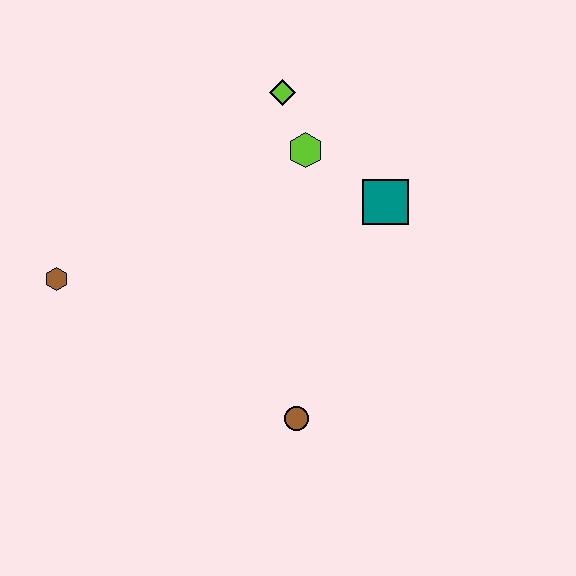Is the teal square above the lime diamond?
No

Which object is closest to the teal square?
The lime hexagon is closest to the teal square.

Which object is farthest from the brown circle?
The lime diamond is farthest from the brown circle.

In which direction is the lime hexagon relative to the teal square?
The lime hexagon is to the left of the teal square.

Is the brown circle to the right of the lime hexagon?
No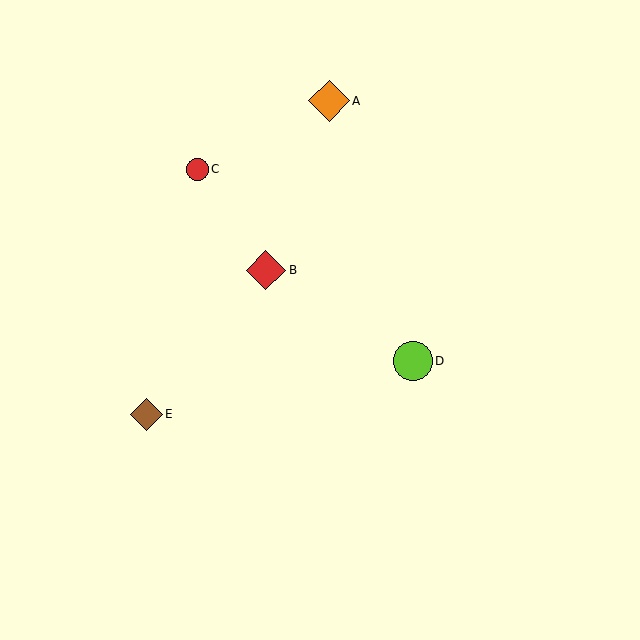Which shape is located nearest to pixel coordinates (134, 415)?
The brown diamond (labeled E) at (147, 414) is nearest to that location.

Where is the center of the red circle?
The center of the red circle is at (197, 169).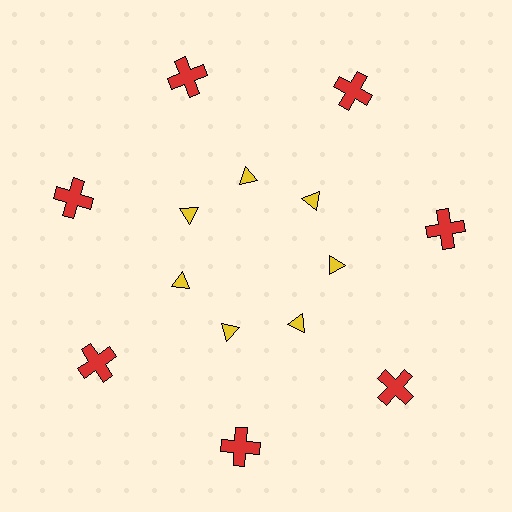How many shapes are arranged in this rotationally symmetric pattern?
There are 14 shapes, arranged in 7 groups of 2.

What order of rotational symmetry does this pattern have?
This pattern has 7-fold rotational symmetry.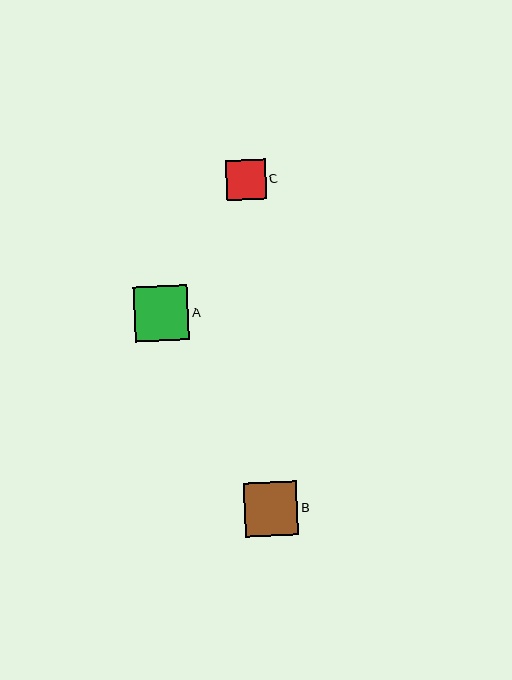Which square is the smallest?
Square C is the smallest with a size of approximately 40 pixels.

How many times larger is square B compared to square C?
Square B is approximately 1.3 times the size of square C.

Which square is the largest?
Square A is the largest with a size of approximately 54 pixels.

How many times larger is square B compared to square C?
Square B is approximately 1.3 times the size of square C.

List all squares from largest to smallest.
From largest to smallest: A, B, C.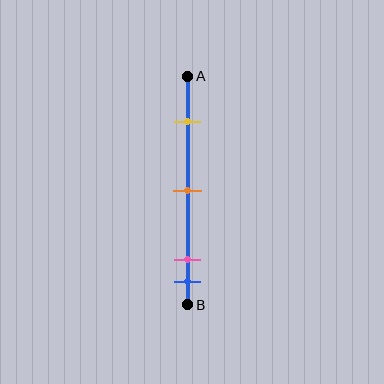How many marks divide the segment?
There are 4 marks dividing the segment.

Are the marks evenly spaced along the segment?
No, the marks are not evenly spaced.